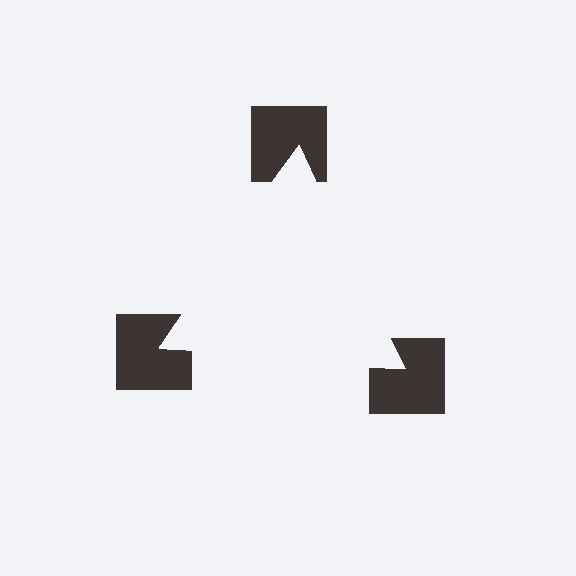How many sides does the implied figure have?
3 sides.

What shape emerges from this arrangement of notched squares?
An illusory triangle — its edges are inferred from the aligned wedge cuts in the notched squares, not physically drawn.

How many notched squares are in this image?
There are 3 — one at each vertex of the illusory triangle.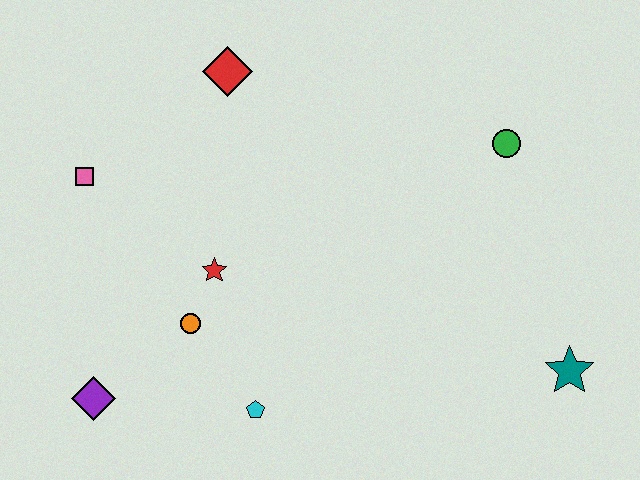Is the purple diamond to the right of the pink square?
Yes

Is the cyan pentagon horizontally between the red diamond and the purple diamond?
No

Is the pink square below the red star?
No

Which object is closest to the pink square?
The red star is closest to the pink square.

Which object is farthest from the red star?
The teal star is farthest from the red star.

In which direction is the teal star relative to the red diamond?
The teal star is to the right of the red diamond.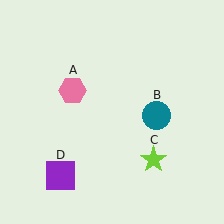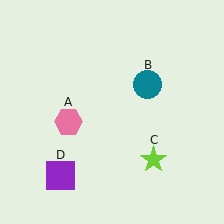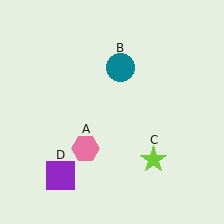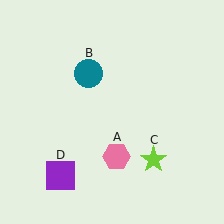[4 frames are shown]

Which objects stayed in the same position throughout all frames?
Lime star (object C) and purple square (object D) remained stationary.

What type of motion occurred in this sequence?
The pink hexagon (object A), teal circle (object B) rotated counterclockwise around the center of the scene.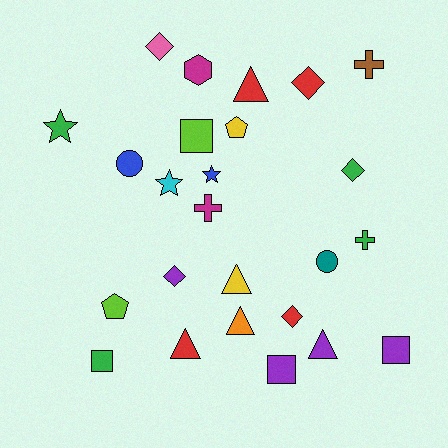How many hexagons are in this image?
There is 1 hexagon.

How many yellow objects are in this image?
There are 2 yellow objects.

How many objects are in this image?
There are 25 objects.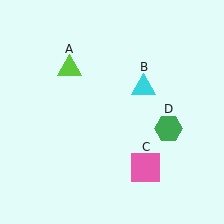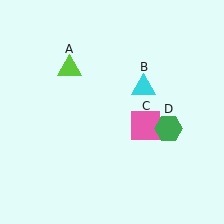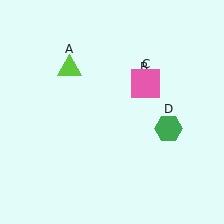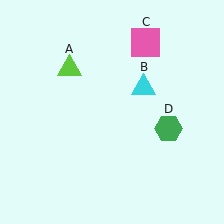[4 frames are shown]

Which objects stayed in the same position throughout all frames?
Lime triangle (object A) and cyan triangle (object B) and green hexagon (object D) remained stationary.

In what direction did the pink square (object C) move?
The pink square (object C) moved up.